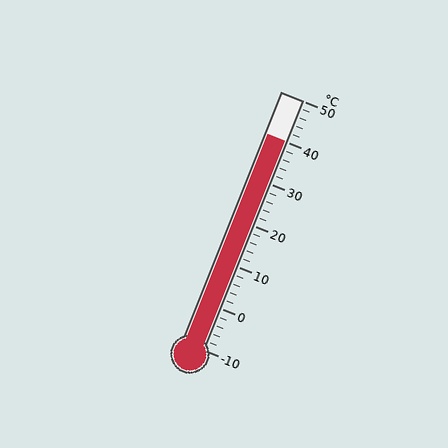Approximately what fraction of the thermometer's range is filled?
The thermometer is filled to approximately 85% of its range.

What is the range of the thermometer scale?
The thermometer scale ranges from -10°C to 50°C.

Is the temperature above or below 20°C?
The temperature is above 20°C.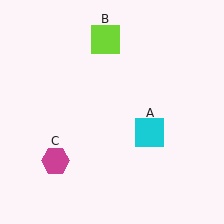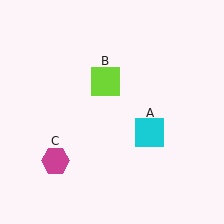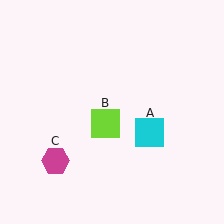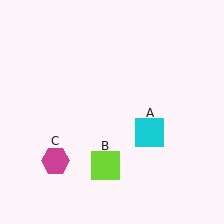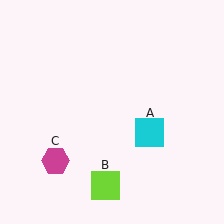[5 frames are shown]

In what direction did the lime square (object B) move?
The lime square (object B) moved down.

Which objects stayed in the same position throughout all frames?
Cyan square (object A) and magenta hexagon (object C) remained stationary.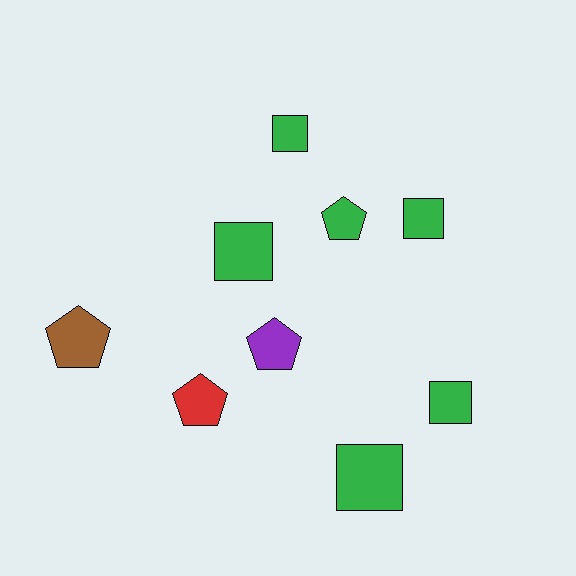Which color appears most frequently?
Green, with 6 objects.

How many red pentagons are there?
There is 1 red pentagon.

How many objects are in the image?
There are 9 objects.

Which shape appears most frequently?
Square, with 5 objects.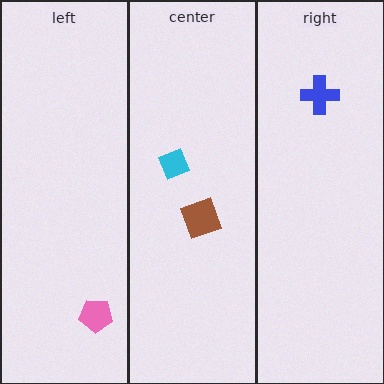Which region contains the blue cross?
The right region.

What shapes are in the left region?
The pink pentagon.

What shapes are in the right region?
The blue cross.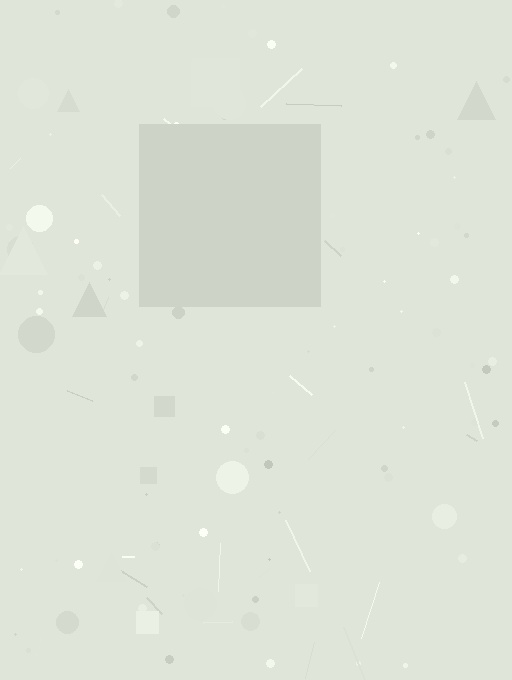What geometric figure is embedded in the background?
A square is embedded in the background.